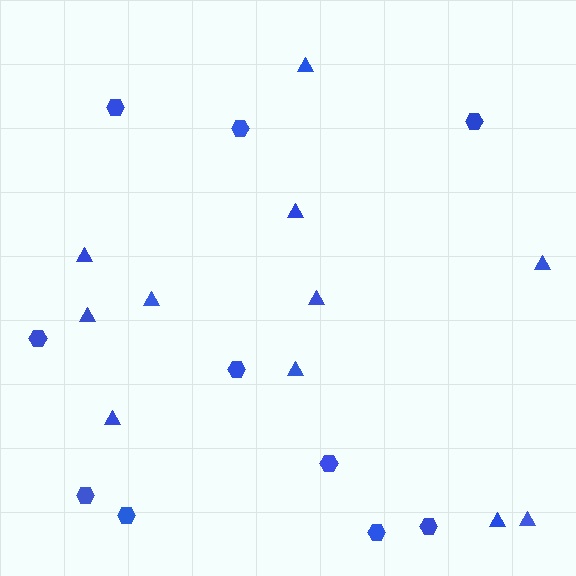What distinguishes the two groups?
There are 2 groups: one group of hexagons (10) and one group of triangles (11).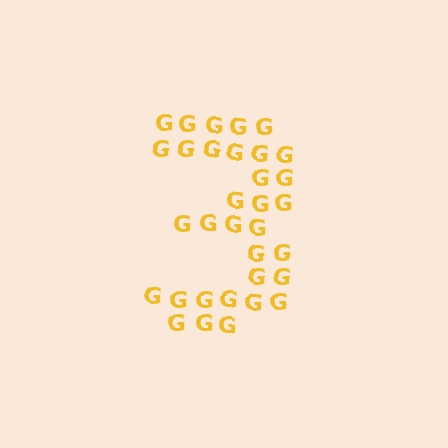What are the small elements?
The small elements are letter G's.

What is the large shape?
The large shape is the digit 3.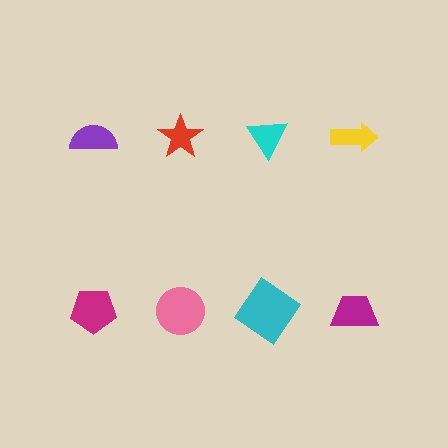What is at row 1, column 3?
A cyan triangle.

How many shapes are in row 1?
4 shapes.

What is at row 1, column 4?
A yellow arrow.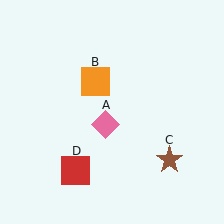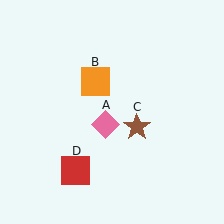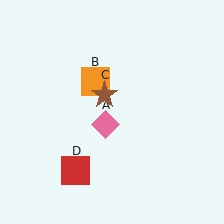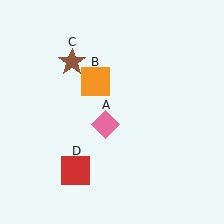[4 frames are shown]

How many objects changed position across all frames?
1 object changed position: brown star (object C).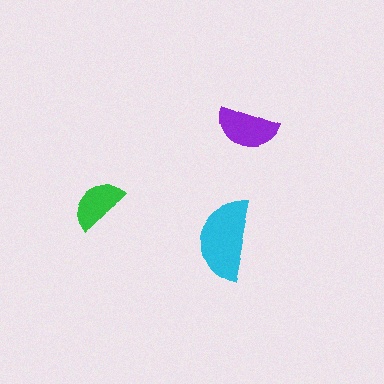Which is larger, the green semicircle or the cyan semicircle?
The cyan one.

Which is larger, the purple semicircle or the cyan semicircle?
The cyan one.